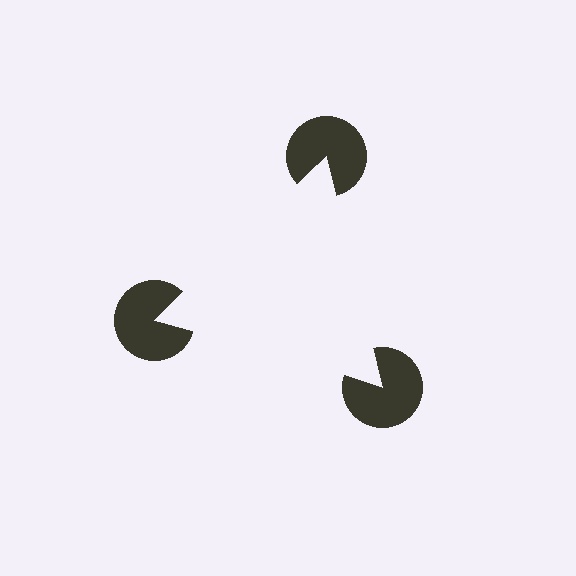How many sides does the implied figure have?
3 sides.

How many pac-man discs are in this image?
There are 3 — one at each vertex of the illusory triangle.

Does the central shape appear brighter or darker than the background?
It typically appears slightly brighter than the background, even though no actual brightness change is drawn.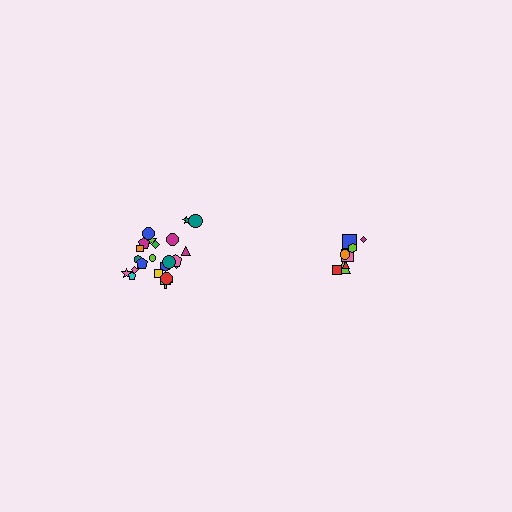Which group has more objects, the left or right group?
The left group.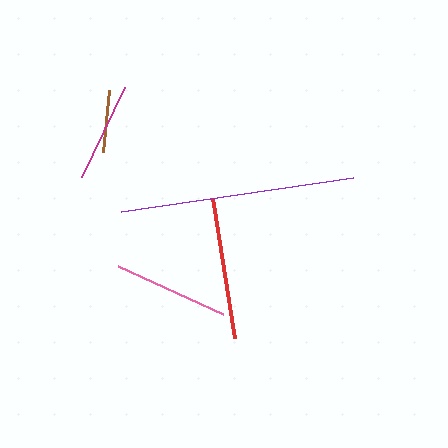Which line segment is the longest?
The purple line is the longest at approximately 235 pixels.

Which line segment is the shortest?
The brown line is the shortest at approximately 63 pixels.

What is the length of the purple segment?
The purple segment is approximately 235 pixels long.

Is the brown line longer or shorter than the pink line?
The pink line is longer than the brown line.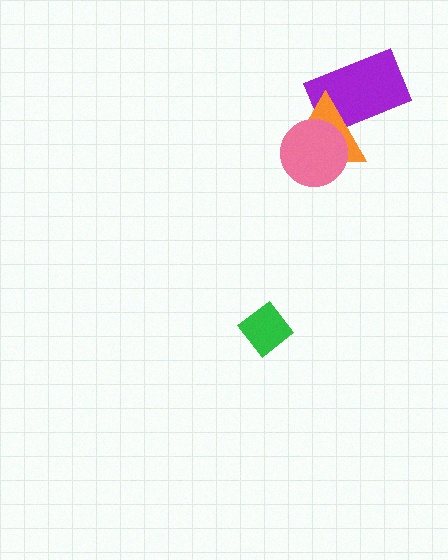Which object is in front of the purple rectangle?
The orange triangle is in front of the purple rectangle.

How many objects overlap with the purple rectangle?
1 object overlaps with the purple rectangle.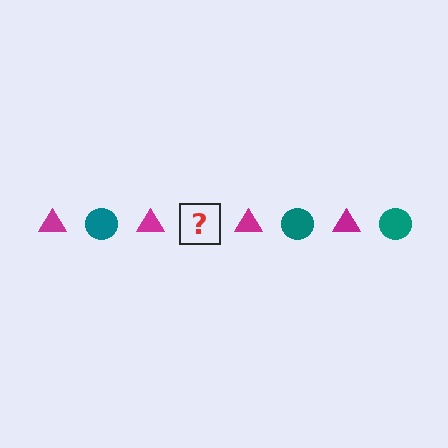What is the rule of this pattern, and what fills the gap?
The rule is that the pattern alternates between magenta triangle and teal circle. The gap should be filled with a teal circle.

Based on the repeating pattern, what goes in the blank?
The blank should be a teal circle.